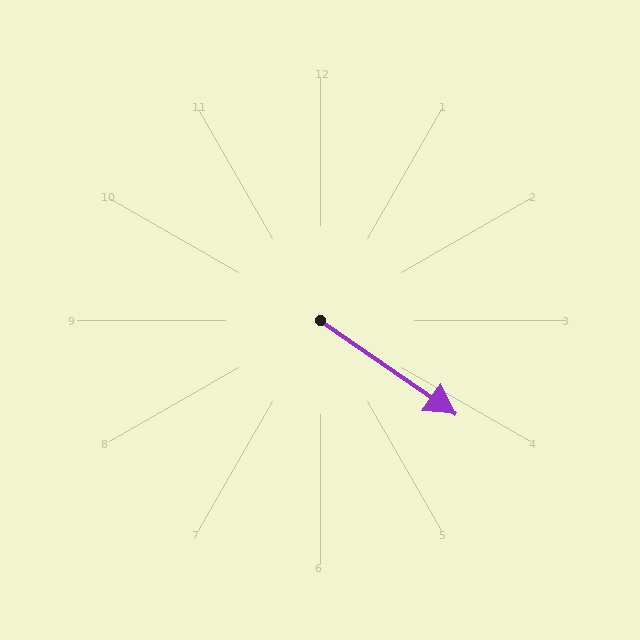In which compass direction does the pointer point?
Southeast.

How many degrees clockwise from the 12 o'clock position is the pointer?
Approximately 125 degrees.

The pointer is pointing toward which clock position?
Roughly 4 o'clock.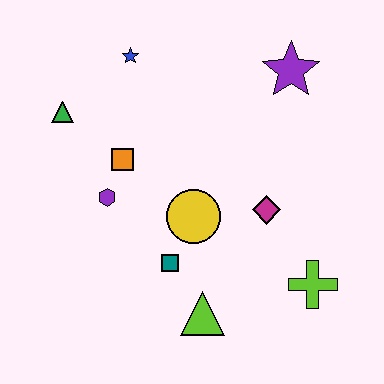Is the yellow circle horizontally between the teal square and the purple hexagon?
No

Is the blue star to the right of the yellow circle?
No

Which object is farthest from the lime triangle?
The blue star is farthest from the lime triangle.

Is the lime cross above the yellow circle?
No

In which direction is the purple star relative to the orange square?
The purple star is to the right of the orange square.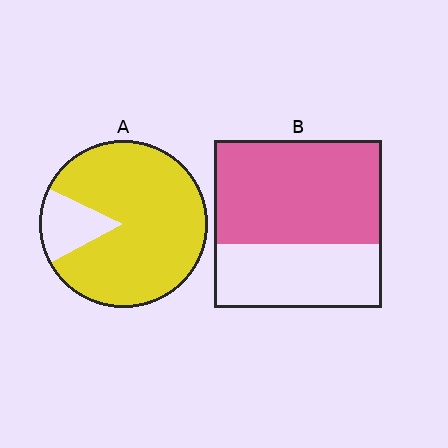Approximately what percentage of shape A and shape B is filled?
A is approximately 85% and B is approximately 60%.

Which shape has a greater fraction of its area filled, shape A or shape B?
Shape A.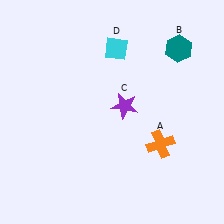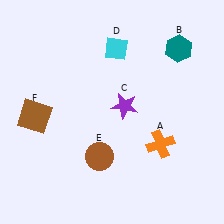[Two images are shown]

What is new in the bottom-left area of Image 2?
A brown circle (E) was added in the bottom-left area of Image 2.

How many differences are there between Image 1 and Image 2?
There are 2 differences between the two images.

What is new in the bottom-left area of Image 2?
A brown square (F) was added in the bottom-left area of Image 2.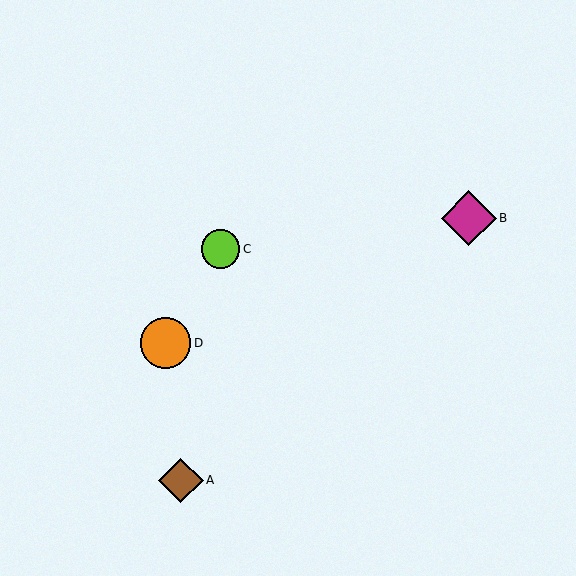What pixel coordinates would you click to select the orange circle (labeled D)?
Click at (165, 343) to select the orange circle D.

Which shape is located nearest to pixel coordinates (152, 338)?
The orange circle (labeled D) at (165, 343) is nearest to that location.